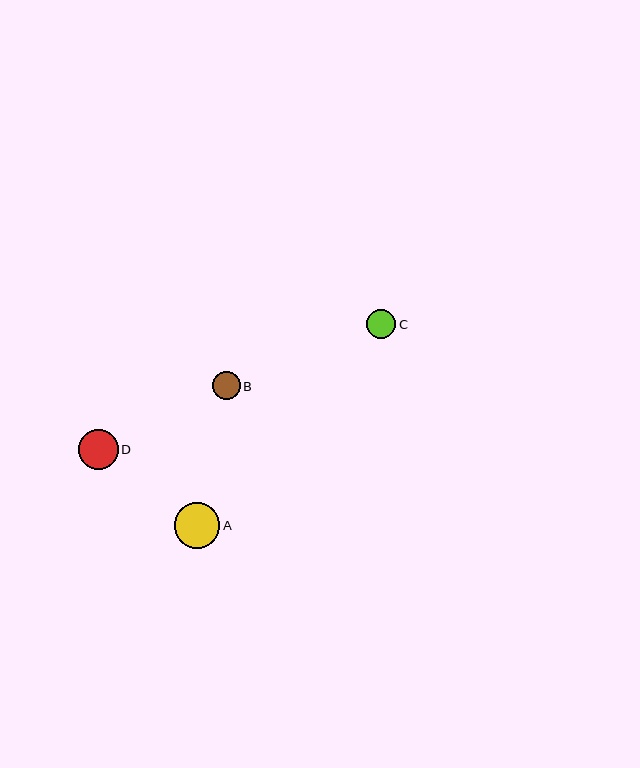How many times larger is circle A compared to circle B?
Circle A is approximately 1.6 times the size of circle B.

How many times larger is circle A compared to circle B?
Circle A is approximately 1.6 times the size of circle B.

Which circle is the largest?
Circle A is the largest with a size of approximately 45 pixels.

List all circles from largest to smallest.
From largest to smallest: A, D, C, B.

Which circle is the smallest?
Circle B is the smallest with a size of approximately 28 pixels.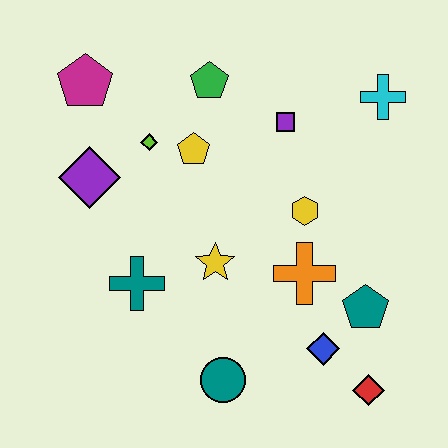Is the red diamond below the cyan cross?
Yes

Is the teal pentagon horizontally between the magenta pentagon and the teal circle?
No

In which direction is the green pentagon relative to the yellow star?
The green pentagon is above the yellow star.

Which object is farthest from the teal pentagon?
The magenta pentagon is farthest from the teal pentagon.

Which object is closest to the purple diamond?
The lime diamond is closest to the purple diamond.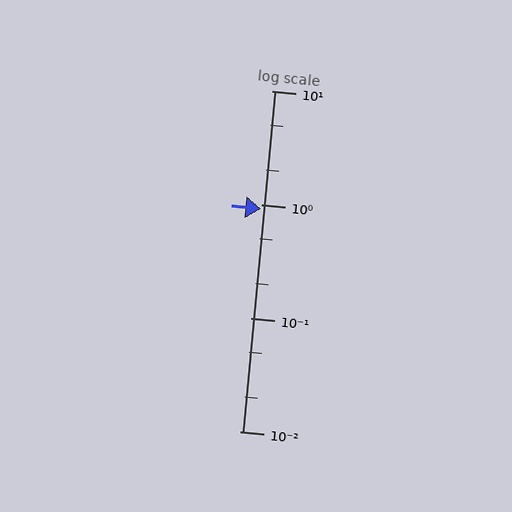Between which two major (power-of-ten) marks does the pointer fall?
The pointer is between 0.1 and 1.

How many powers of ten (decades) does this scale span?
The scale spans 3 decades, from 0.01 to 10.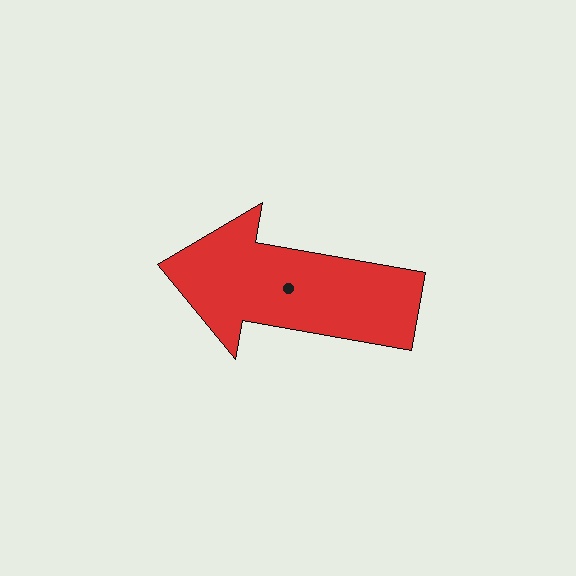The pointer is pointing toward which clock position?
Roughly 9 o'clock.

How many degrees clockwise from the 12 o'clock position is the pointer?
Approximately 280 degrees.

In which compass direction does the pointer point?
West.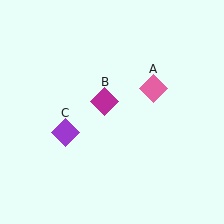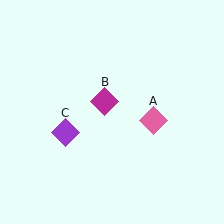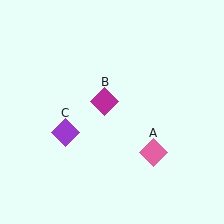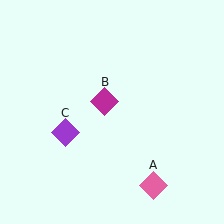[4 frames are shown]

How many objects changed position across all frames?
1 object changed position: pink diamond (object A).